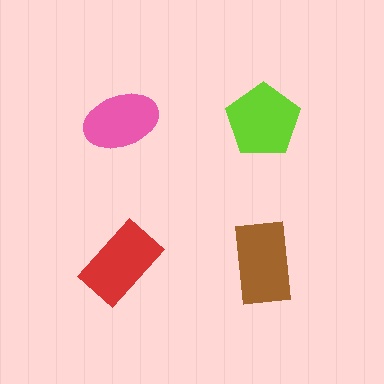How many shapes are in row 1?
2 shapes.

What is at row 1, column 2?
A lime pentagon.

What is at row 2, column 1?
A red rectangle.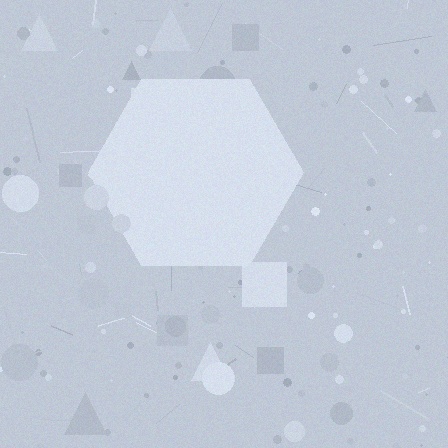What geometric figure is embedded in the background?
A hexagon is embedded in the background.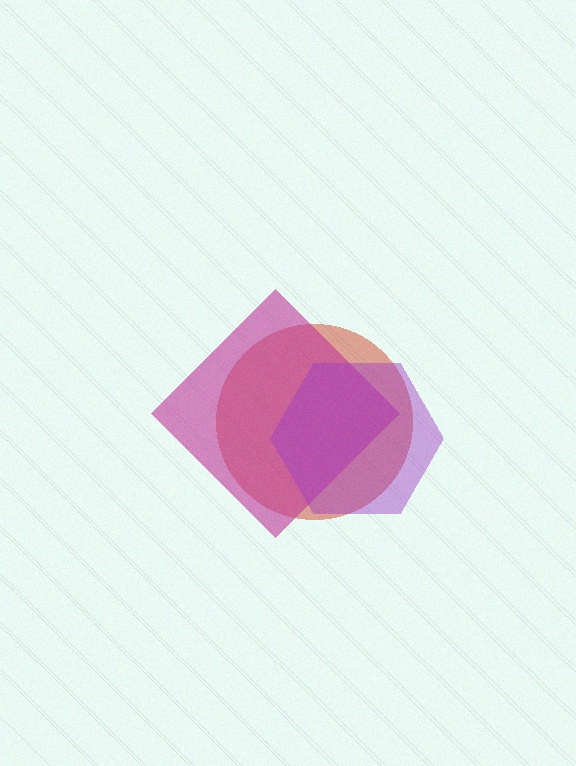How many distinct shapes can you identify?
There are 3 distinct shapes: a red circle, a magenta diamond, a purple hexagon.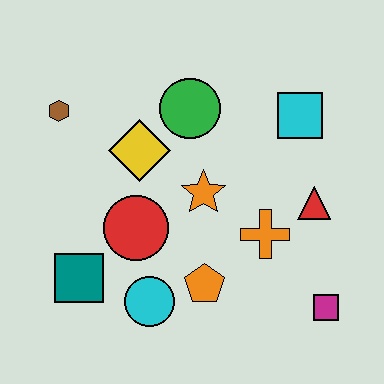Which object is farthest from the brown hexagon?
The magenta square is farthest from the brown hexagon.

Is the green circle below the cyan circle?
No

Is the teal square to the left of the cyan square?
Yes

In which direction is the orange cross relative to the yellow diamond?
The orange cross is to the right of the yellow diamond.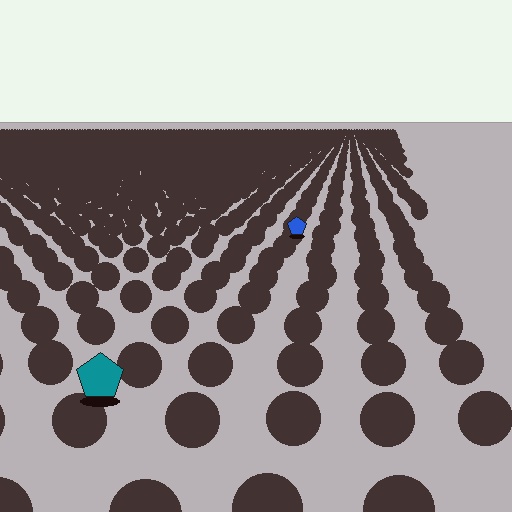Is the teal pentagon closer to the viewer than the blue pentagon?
Yes. The teal pentagon is closer — you can tell from the texture gradient: the ground texture is coarser near it.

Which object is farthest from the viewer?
The blue pentagon is farthest from the viewer. It appears smaller and the ground texture around it is denser.